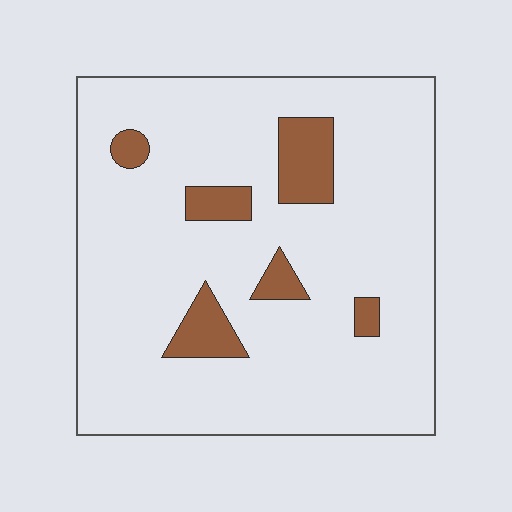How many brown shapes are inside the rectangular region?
6.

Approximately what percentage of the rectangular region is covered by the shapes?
Approximately 10%.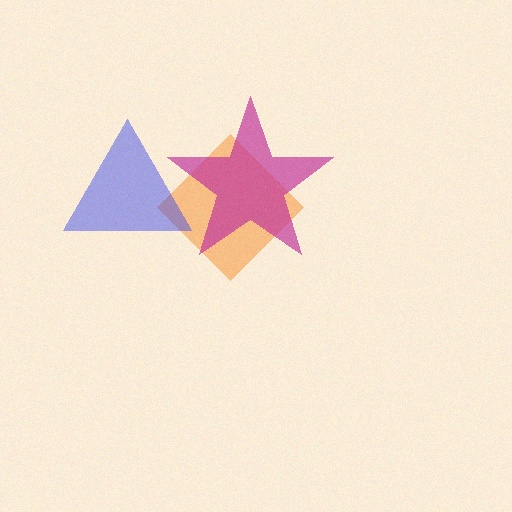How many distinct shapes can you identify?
There are 3 distinct shapes: an orange diamond, a blue triangle, a magenta star.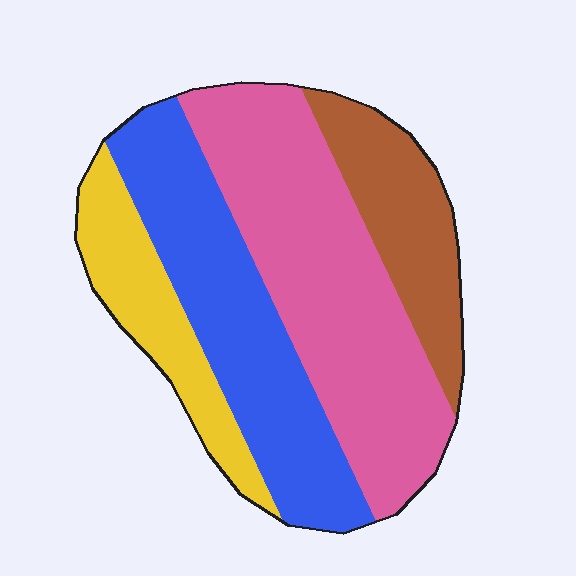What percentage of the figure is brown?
Brown covers roughly 15% of the figure.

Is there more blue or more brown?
Blue.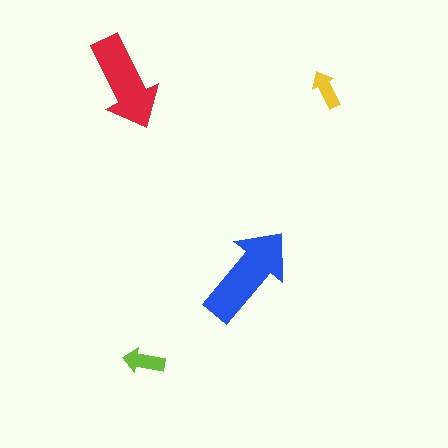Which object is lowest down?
The lime arrow is bottommost.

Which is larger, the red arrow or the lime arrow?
The red one.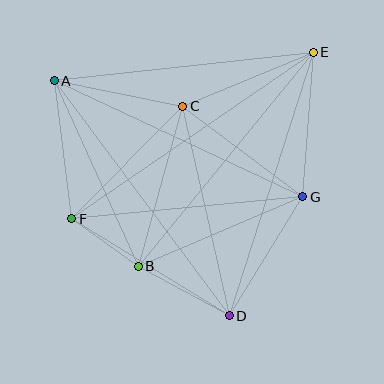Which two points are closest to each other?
Points B and F are closest to each other.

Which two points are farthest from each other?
Points E and F are farthest from each other.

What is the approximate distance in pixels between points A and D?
The distance between A and D is approximately 293 pixels.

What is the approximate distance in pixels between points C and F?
The distance between C and F is approximately 158 pixels.